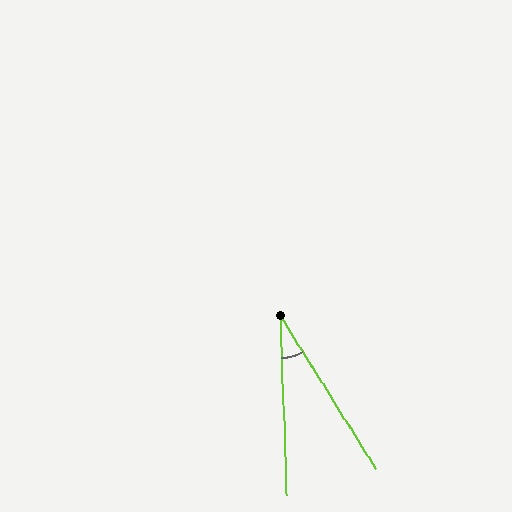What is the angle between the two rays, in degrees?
Approximately 30 degrees.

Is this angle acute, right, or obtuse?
It is acute.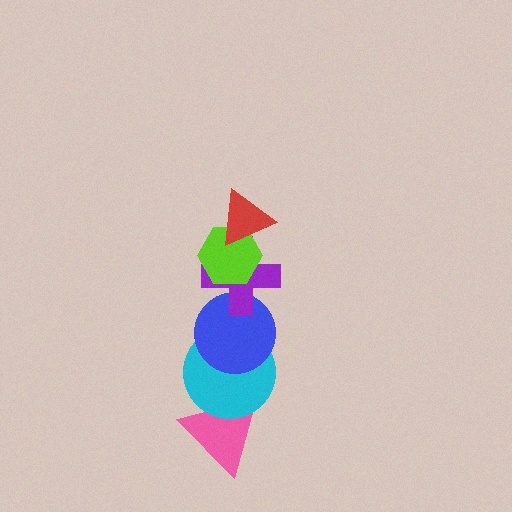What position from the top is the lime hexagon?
The lime hexagon is 2nd from the top.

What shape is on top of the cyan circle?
The blue circle is on top of the cyan circle.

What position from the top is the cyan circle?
The cyan circle is 5th from the top.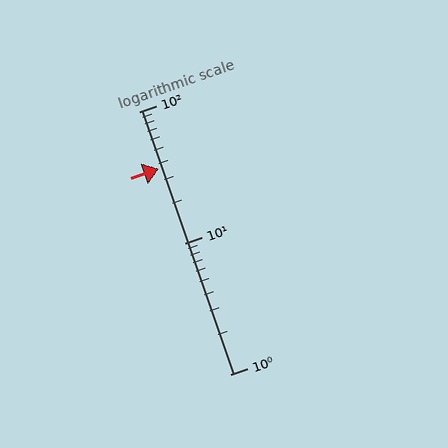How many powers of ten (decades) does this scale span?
The scale spans 2 decades, from 1 to 100.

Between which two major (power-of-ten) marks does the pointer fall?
The pointer is between 10 and 100.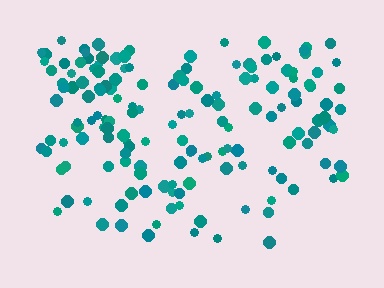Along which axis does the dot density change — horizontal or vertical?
Vertical.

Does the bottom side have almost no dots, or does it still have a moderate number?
Still a moderate number, just noticeably fewer than the top.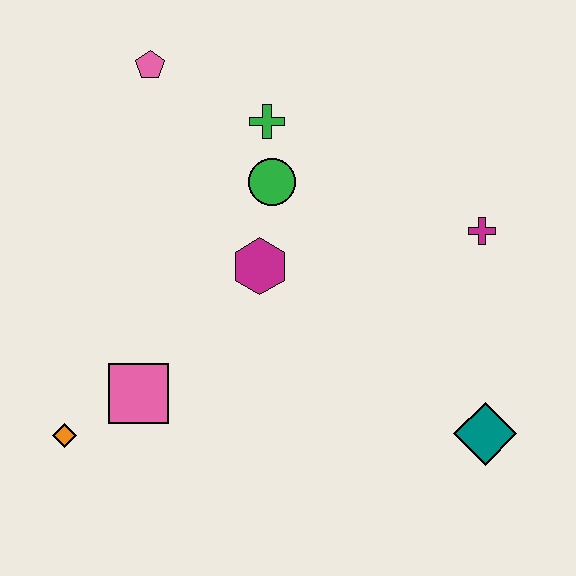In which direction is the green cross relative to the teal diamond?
The green cross is above the teal diamond.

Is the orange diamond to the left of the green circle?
Yes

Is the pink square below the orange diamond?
No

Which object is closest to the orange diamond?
The pink square is closest to the orange diamond.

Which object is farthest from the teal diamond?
The pink pentagon is farthest from the teal diamond.